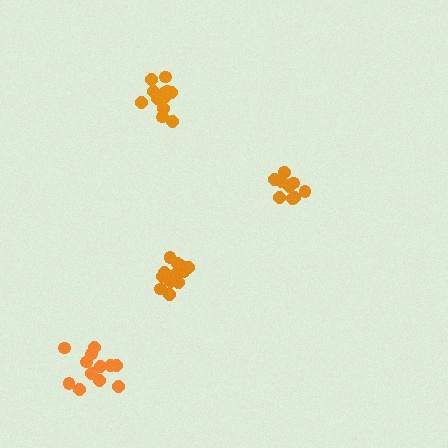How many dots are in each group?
Group 1: 15 dots, Group 2: 10 dots, Group 3: 12 dots, Group 4: 15 dots (52 total).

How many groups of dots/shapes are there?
There are 4 groups.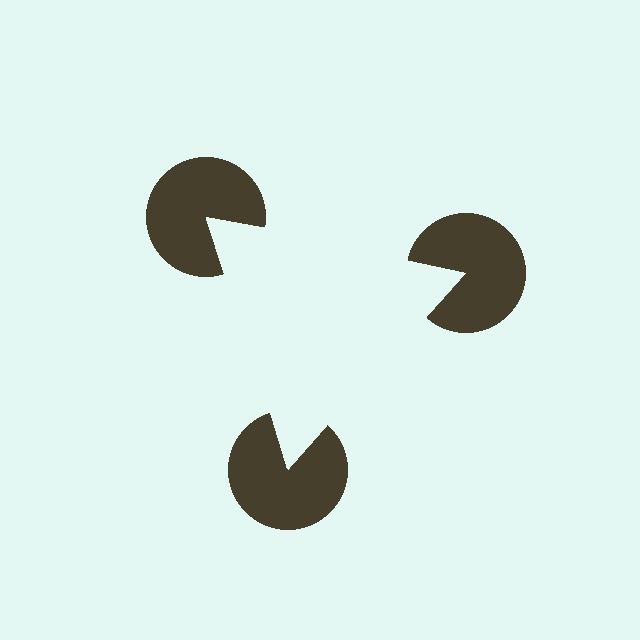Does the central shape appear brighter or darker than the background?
It typically appears slightly brighter than the background, even though no actual brightness change is drawn.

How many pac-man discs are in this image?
There are 3 — one at each vertex of the illusory triangle.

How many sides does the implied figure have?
3 sides.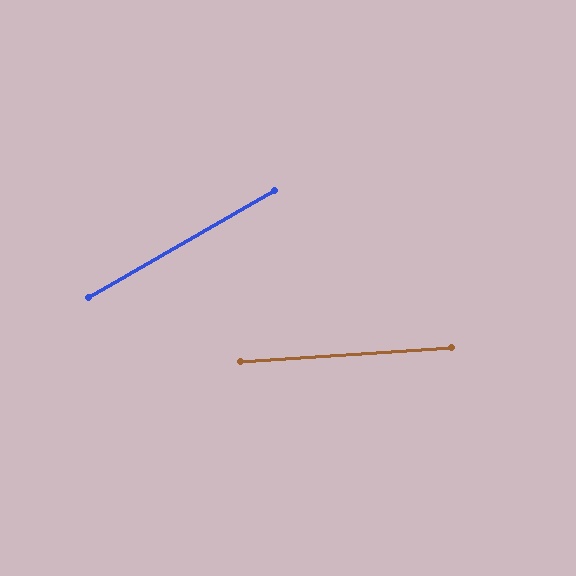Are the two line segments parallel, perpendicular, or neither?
Neither parallel nor perpendicular — they differ by about 26°.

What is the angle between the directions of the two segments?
Approximately 26 degrees.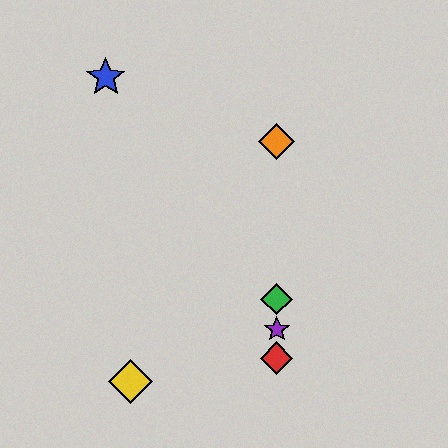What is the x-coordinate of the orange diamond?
The orange diamond is at x≈277.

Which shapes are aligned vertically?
The red diamond, the green diamond, the purple star, the orange diamond are aligned vertically.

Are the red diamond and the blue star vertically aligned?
No, the red diamond is at x≈277 and the blue star is at x≈106.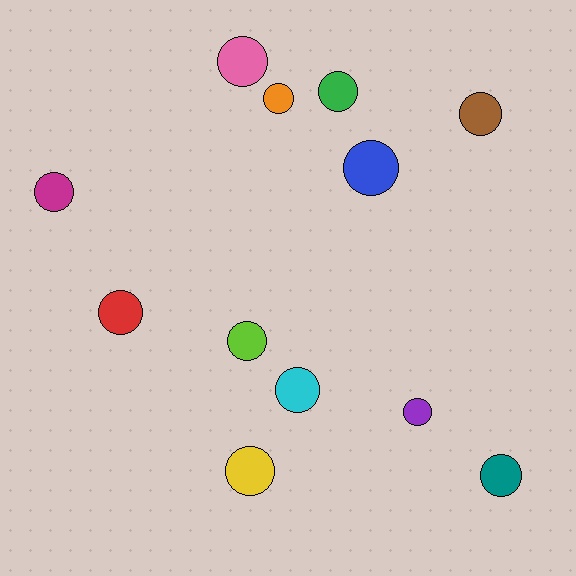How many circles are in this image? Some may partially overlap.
There are 12 circles.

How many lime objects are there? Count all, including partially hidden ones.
There is 1 lime object.